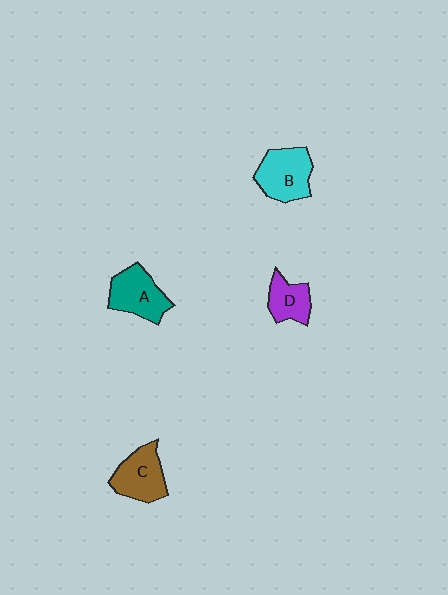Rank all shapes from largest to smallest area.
From largest to smallest: B (cyan), A (teal), C (brown), D (purple).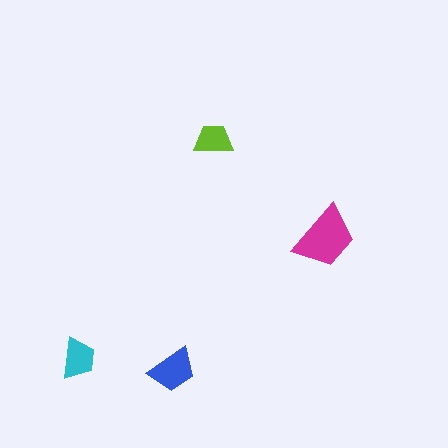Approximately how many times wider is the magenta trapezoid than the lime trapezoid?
About 1.5 times wider.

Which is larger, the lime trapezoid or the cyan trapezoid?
The cyan one.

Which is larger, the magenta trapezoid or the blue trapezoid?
The magenta one.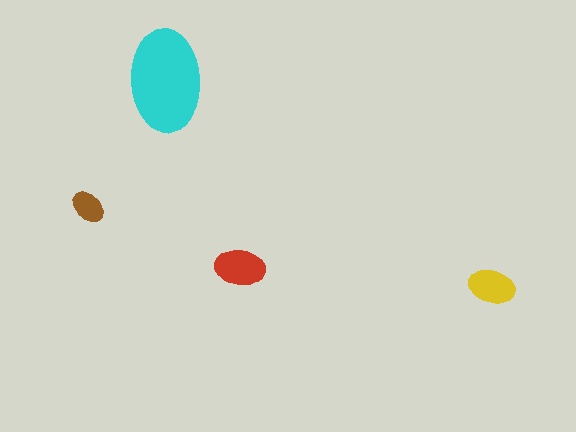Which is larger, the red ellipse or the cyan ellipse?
The cyan one.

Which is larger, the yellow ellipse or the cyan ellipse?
The cyan one.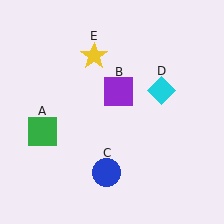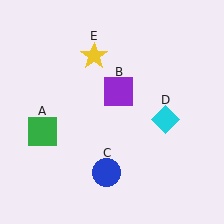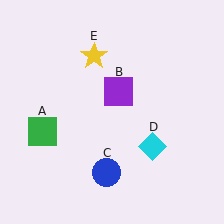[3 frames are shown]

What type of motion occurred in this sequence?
The cyan diamond (object D) rotated clockwise around the center of the scene.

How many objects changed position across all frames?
1 object changed position: cyan diamond (object D).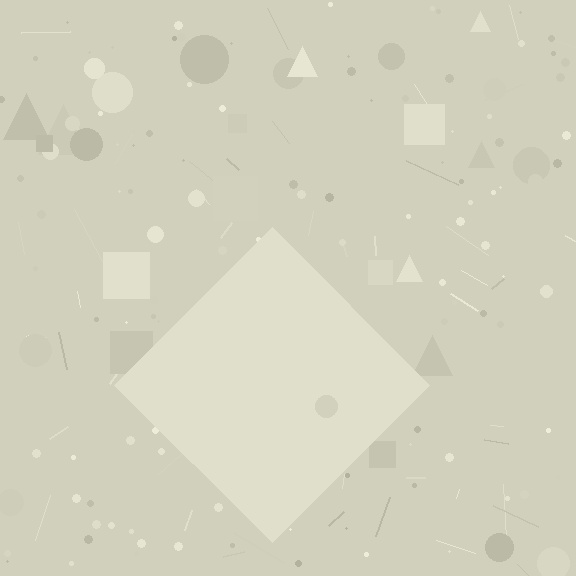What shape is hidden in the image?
A diamond is hidden in the image.